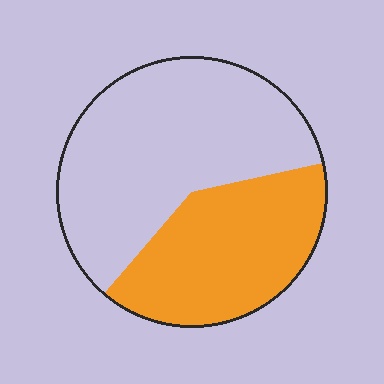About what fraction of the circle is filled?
About two fifths (2/5).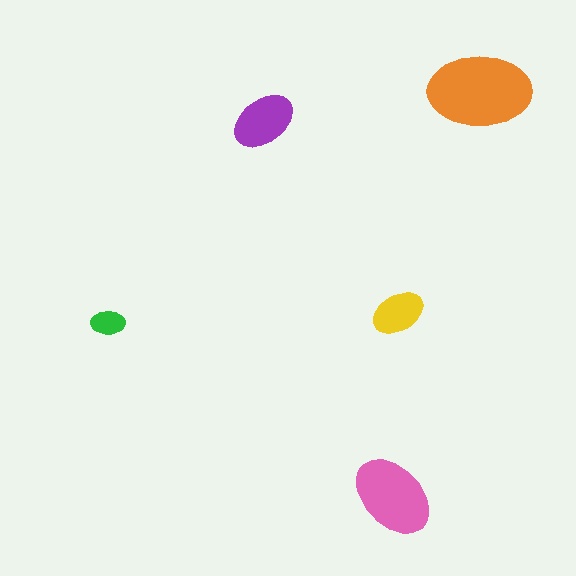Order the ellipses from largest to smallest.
the orange one, the pink one, the purple one, the yellow one, the green one.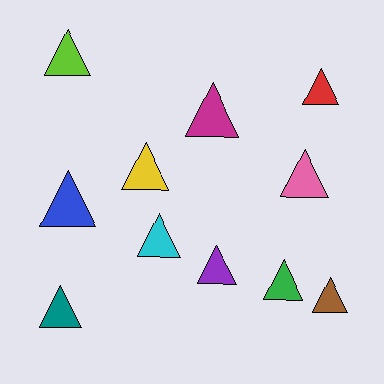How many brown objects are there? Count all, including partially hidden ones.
There is 1 brown object.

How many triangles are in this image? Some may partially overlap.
There are 11 triangles.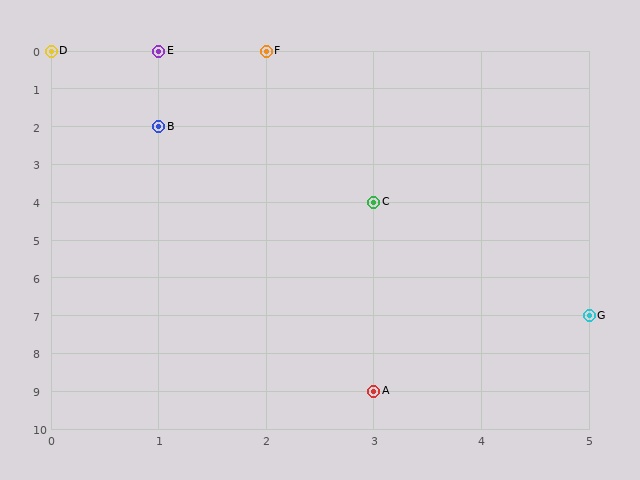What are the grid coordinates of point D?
Point D is at grid coordinates (0, 0).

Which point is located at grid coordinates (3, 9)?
Point A is at (3, 9).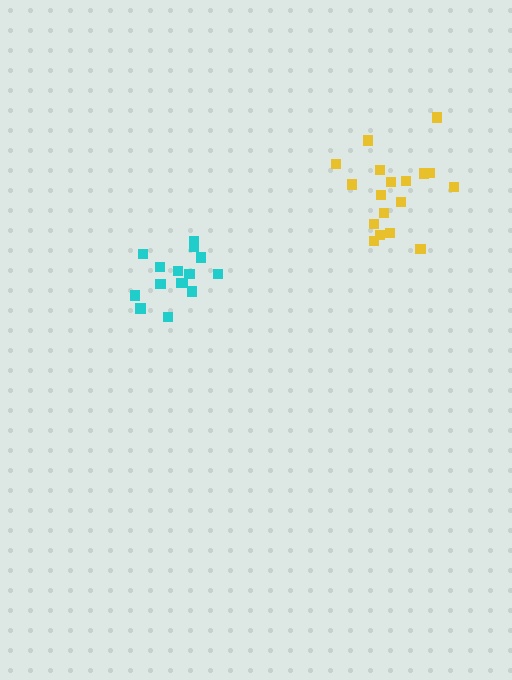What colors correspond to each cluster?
The clusters are colored: cyan, yellow.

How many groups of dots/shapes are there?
There are 2 groups.